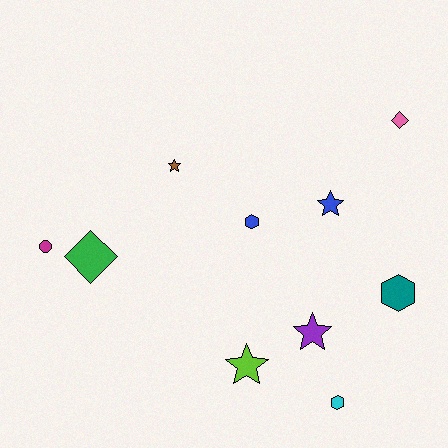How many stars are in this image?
There are 4 stars.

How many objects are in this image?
There are 10 objects.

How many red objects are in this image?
There are no red objects.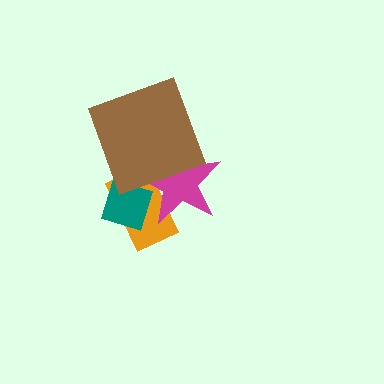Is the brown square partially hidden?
No, no other shape covers it.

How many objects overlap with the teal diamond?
2 objects overlap with the teal diamond.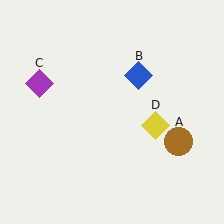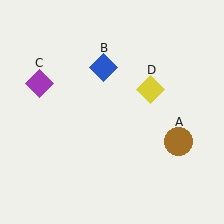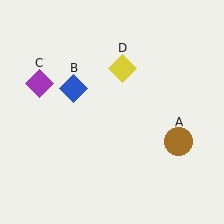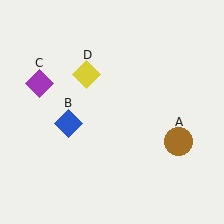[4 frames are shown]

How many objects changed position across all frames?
2 objects changed position: blue diamond (object B), yellow diamond (object D).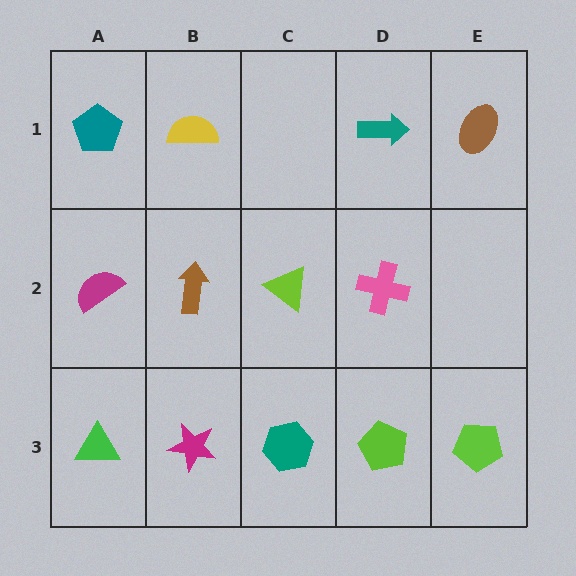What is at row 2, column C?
A lime triangle.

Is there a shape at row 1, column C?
No, that cell is empty.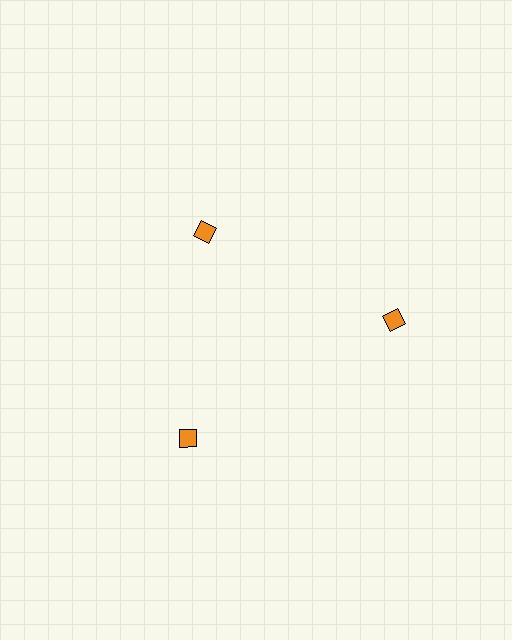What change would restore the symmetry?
The symmetry would be restored by moving it outward, back onto the ring so that all 3 diamonds sit at equal angles and equal distance from the center.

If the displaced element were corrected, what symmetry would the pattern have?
It would have 3-fold rotational symmetry — the pattern would map onto itself every 120 degrees.